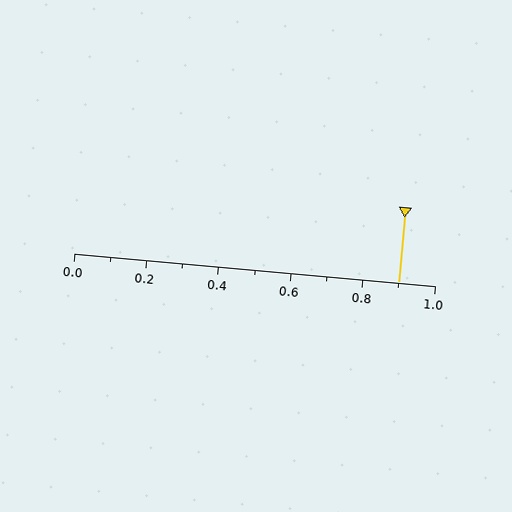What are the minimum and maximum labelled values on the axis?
The axis runs from 0.0 to 1.0.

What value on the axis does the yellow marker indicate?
The marker indicates approximately 0.9.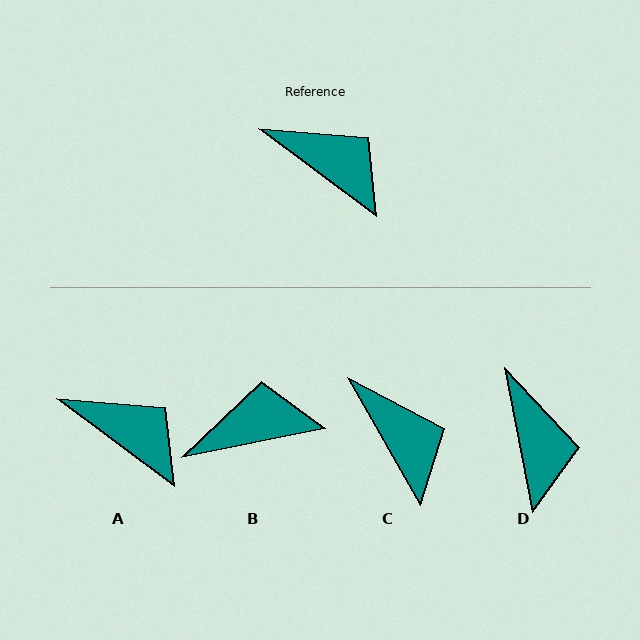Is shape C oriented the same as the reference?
No, it is off by about 23 degrees.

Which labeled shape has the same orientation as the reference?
A.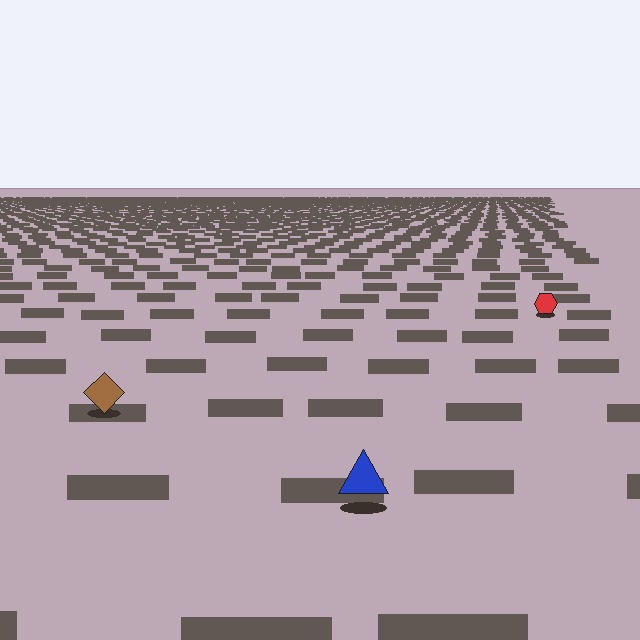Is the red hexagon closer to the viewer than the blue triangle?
No. The blue triangle is closer — you can tell from the texture gradient: the ground texture is coarser near it.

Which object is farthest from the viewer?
The red hexagon is farthest from the viewer. It appears smaller and the ground texture around it is denser.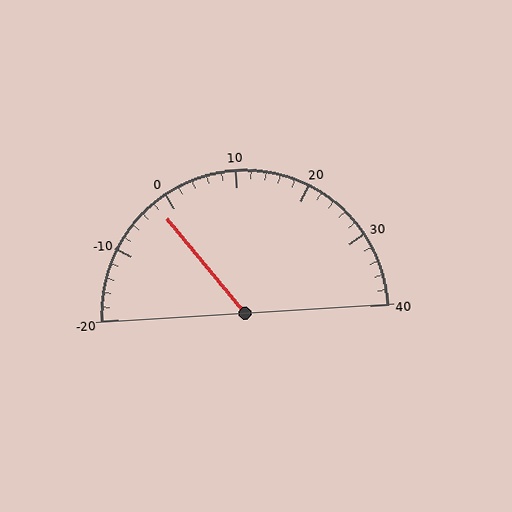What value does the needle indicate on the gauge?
The needle indicates approximately -2.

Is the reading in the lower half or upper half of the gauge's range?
The reading is in the lower half of the range (-20 to 40).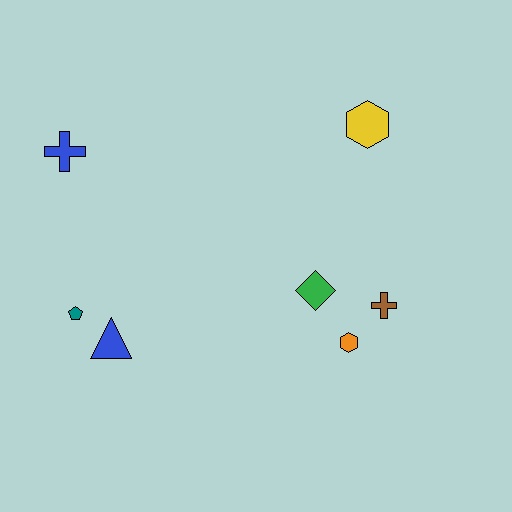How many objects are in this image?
There are 7 objects.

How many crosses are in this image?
There are 2 crosses.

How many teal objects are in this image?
There is 1 teal object.